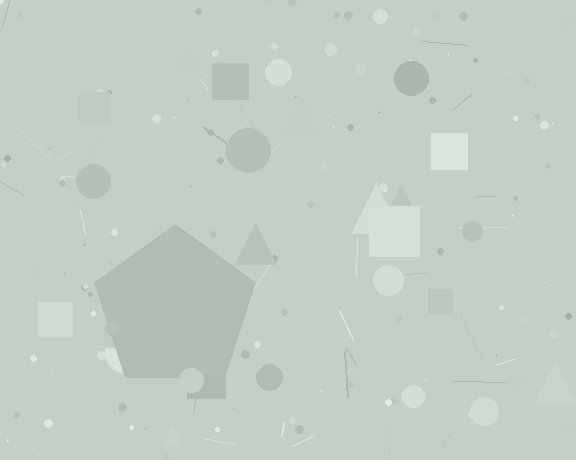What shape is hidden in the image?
A pentagon is hidden in the image.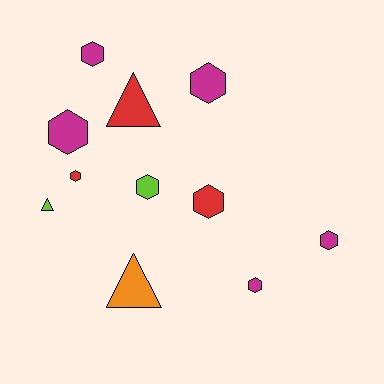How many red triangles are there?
There is 1 red triangle.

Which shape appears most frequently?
Hexagon, with 8 objects.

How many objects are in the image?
There are 11 objects.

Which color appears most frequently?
Magenta, with 5 objects.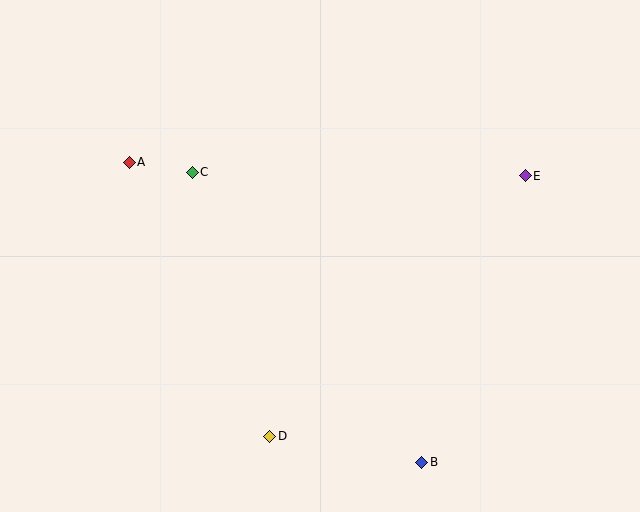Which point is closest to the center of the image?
Point C at (192, 172) is closest to the center.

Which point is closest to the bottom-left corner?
Point D is closest to the bottom-left corner.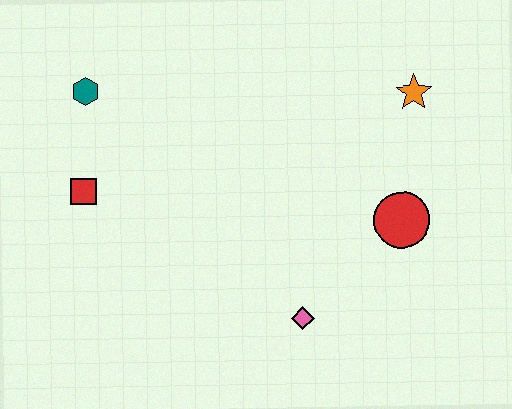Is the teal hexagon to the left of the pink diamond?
Yes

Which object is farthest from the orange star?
The red square is farthest from the orange star.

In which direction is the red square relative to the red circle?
The red square is to the left of the red circle.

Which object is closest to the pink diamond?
The red circle is closest to the pink diamond.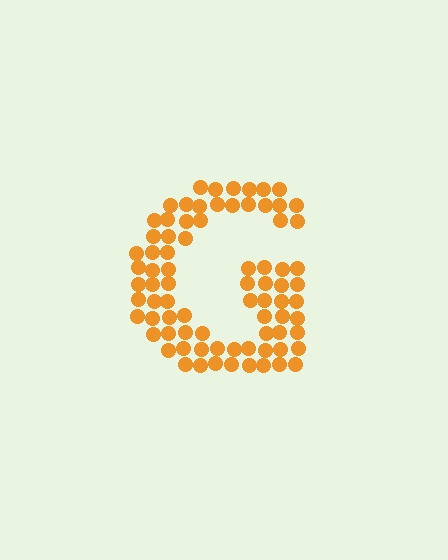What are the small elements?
The small elements are circles.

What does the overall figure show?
The overall figure shows the letter G.